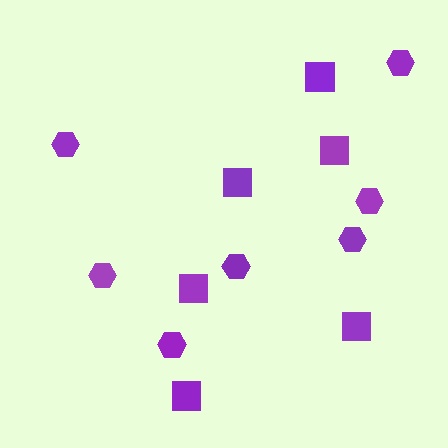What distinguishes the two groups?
There are 2 groups: one group of squares (6) and one group of hexagons (7).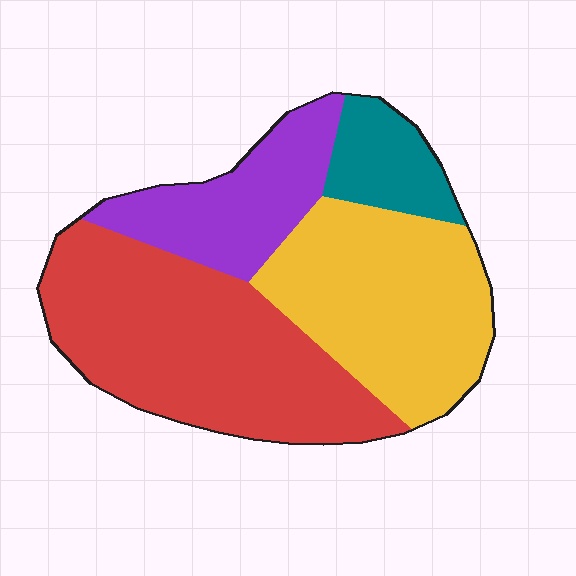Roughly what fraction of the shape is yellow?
Yellow covers 32% of the shape.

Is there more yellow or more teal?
Yellow.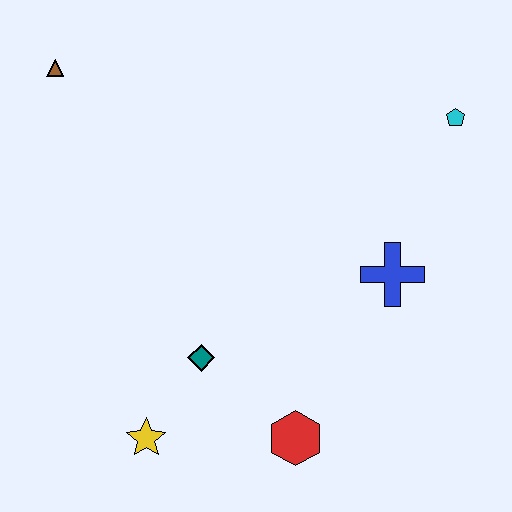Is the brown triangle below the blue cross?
No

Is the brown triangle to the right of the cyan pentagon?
No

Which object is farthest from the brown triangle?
The red hexagon is farthest from the brown triangle.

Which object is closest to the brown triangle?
The teal diamond is closest to the brown triangle.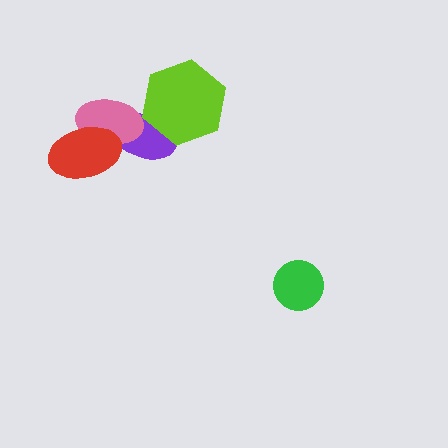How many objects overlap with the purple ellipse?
3 objects overlap with the purple ellipse.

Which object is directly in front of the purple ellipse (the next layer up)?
The pink ellipse is directly in front of the purple ellipse.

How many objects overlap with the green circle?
0 objects overlap with the green circle.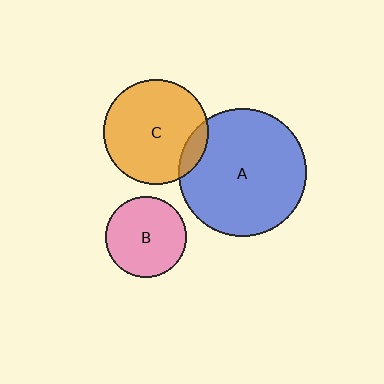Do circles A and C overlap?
Yes.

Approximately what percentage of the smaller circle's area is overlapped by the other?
Approximately 10%.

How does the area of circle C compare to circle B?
Approximately 1.7 times.